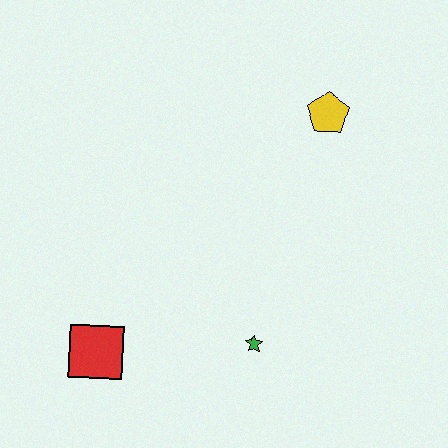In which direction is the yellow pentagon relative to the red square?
The yellow pentagon is above the red square.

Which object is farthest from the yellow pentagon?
The red square is farthest from the yellow pentagon.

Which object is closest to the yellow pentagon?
The green star is closest to the yellow pentagon.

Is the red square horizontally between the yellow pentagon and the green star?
No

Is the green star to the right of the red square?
Yes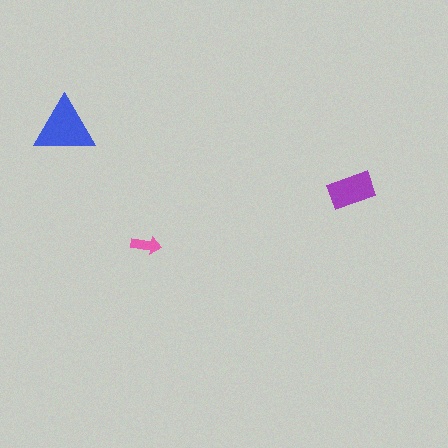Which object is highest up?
The blue triangle is topmost.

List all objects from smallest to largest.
The pink arrow, the purple rectangle, the blue triangle.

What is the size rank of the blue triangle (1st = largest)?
1st.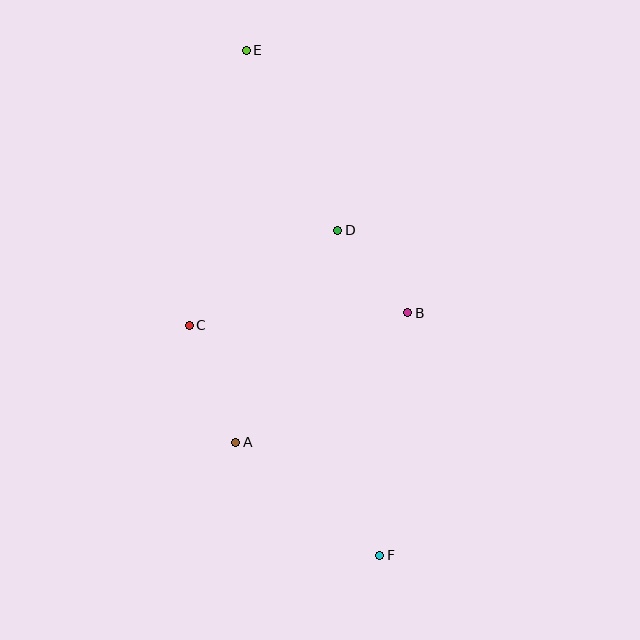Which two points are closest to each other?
Points B and D are closest to each other.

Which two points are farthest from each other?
Points E and F are farthest from each other.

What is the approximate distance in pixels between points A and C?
The distance between A and C is approximately 126 pixels.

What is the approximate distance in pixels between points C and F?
The distance between C and F is approximately 299 pixels.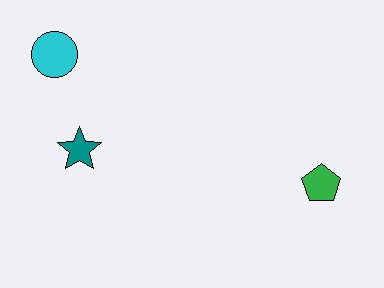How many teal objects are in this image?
There is 1 teal object.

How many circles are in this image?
There is 1 circle.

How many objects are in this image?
There are 3 objects.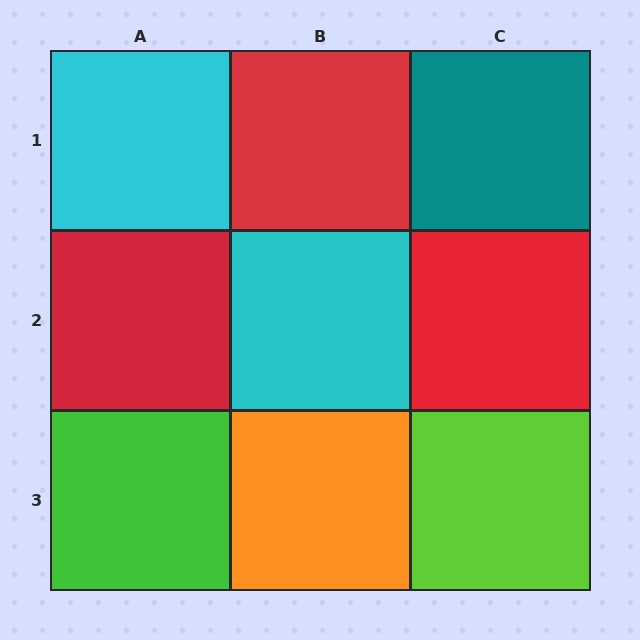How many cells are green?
1 cell is green.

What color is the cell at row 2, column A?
Red.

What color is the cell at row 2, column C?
Red.